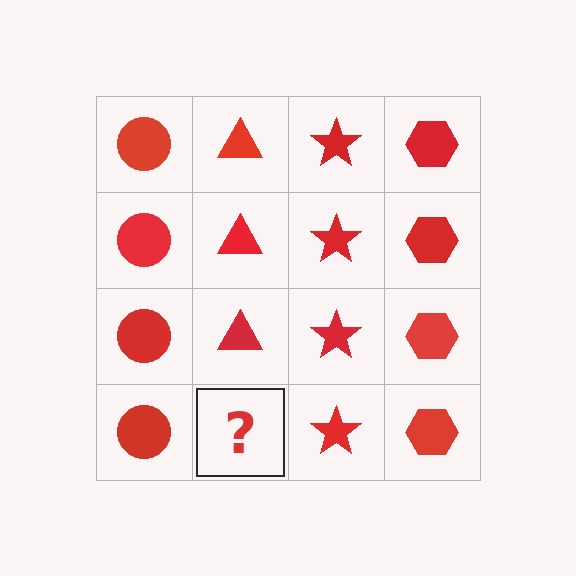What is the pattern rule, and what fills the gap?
The rule is that each column has a consistent shape. The gap should be filled with a red triangle.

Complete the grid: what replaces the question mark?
The question mark should be replaced with a red triangle.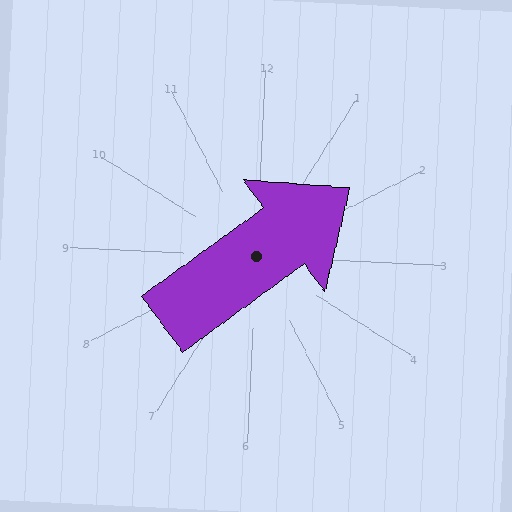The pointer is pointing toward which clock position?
Roughly 2 o'clock.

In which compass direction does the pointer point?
Northeast.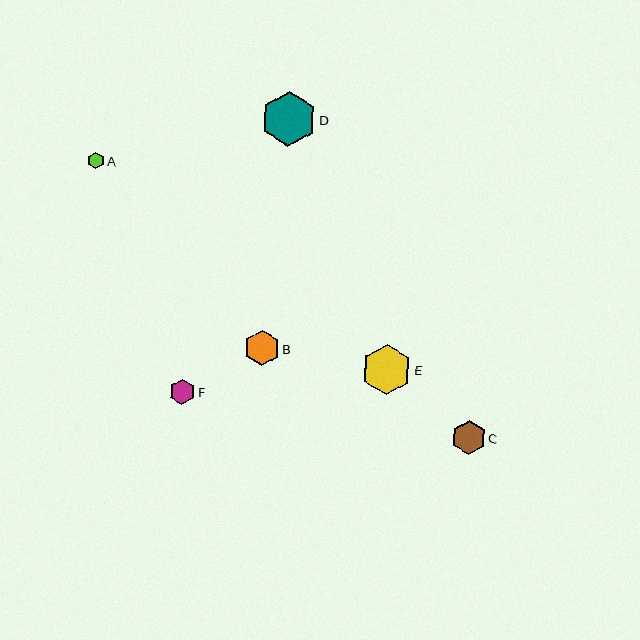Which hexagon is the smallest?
Hexagon A is the smallest with a size of approximately 17 pixels.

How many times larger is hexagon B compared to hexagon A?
Hexagon B is approximately 2.1 times the size of hexagon A.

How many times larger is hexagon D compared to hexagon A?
Hexagon D is approximately 3.3 times the size of hexagon A.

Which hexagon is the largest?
Hexagon D is the largest with a size of approximately 55 pixels.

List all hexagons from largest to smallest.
From largest to smallest: D, E, B, C, F, A.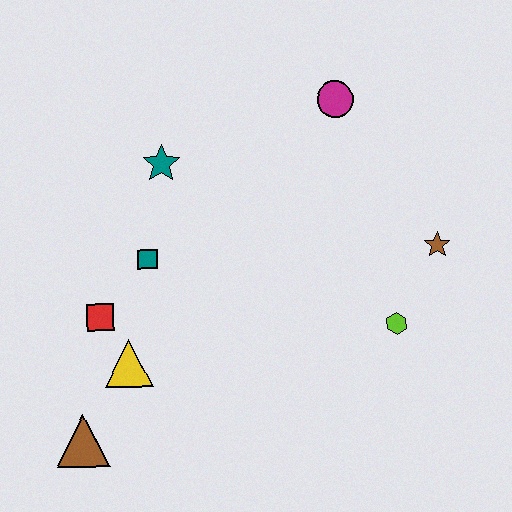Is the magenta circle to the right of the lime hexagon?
No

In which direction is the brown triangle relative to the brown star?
The brown triangle is to the left of the brown star.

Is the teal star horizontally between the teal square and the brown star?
Yes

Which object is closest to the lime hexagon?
The brown star is closest to the lime hexagon.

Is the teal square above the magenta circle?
No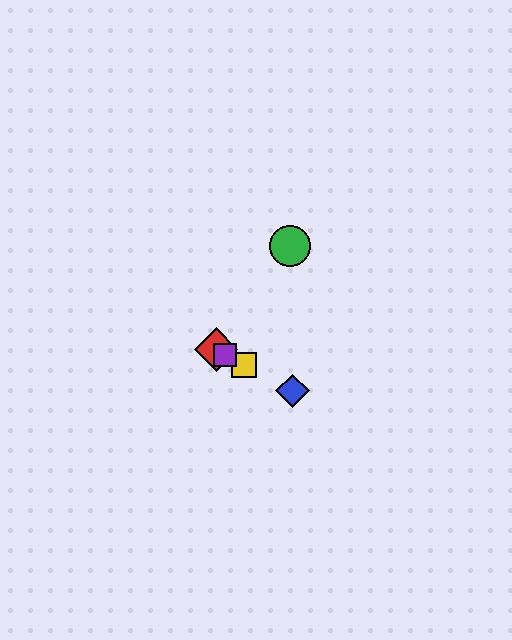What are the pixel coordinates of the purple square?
The purple square is at (225, 355).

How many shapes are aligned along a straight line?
4 shapes (the red diamond, the blue diamond, the yellow square, the purple square) are aligned along a straight line.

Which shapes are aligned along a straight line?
The red diamond, the blue diamond, the yellow square, the purple square are aligned along a straight line.